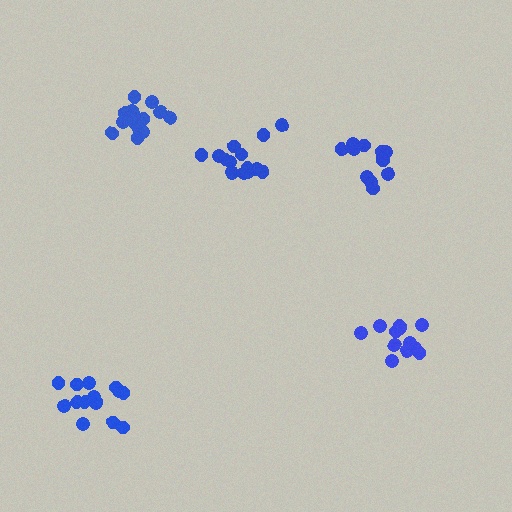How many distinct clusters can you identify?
There are 5 distinct clusters.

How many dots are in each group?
Group 1: 14 dots, Group 2: 12 dots, Group 3: 15 dots, Group 4: 12 dots, Group 5: 14 dots (67 total).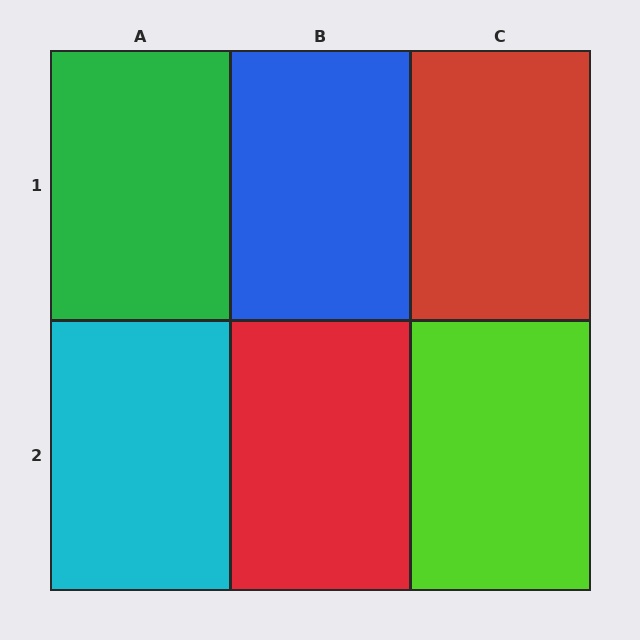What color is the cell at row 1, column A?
Green.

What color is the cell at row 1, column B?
Blue.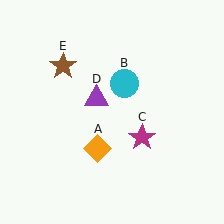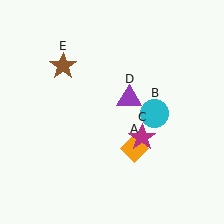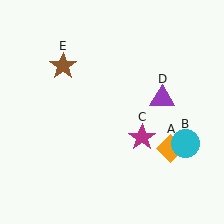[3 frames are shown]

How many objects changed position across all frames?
3 objects changed position: orange diamond (object A), cyan circle (object B), purple triangle (object D).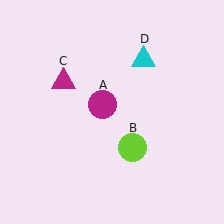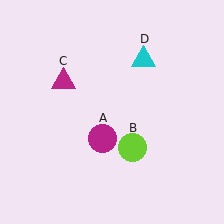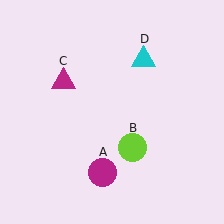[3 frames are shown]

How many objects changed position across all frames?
1 object changed position: magenta circle (object A).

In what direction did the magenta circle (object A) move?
The magenta circle (object A) moved down.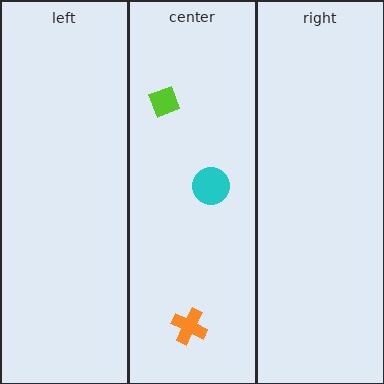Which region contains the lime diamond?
The center region.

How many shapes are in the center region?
3.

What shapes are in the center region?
The lime diamond, the cyan circle, the orange cross.